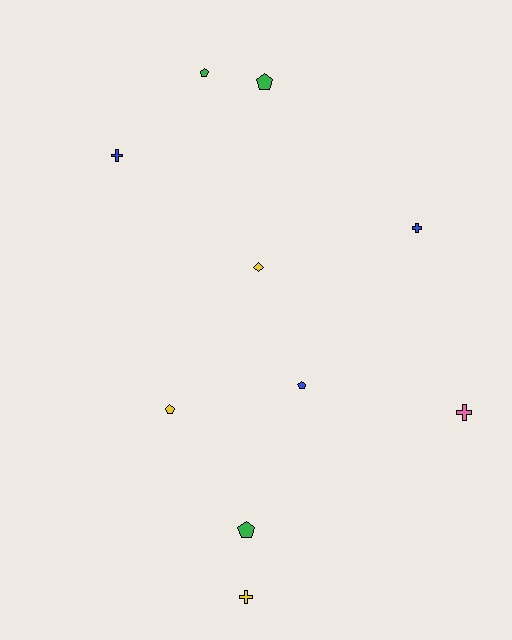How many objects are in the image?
There are 10 objects.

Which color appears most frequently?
Green, with 3 objects.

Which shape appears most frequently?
Pentagon, with 5 objects.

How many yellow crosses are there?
There is 1 yellow cross.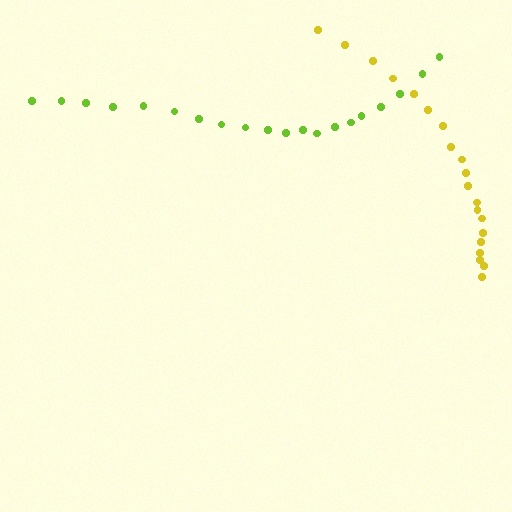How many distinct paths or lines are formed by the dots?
There are 2 distinct paths.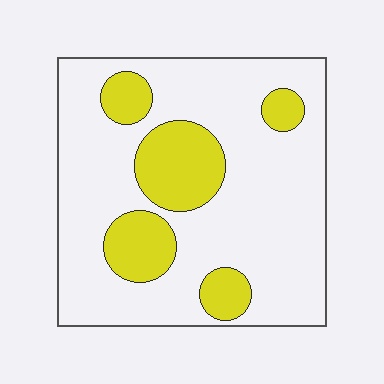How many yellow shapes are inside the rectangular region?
5.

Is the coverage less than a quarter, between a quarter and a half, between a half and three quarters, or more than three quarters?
Less than a quarter.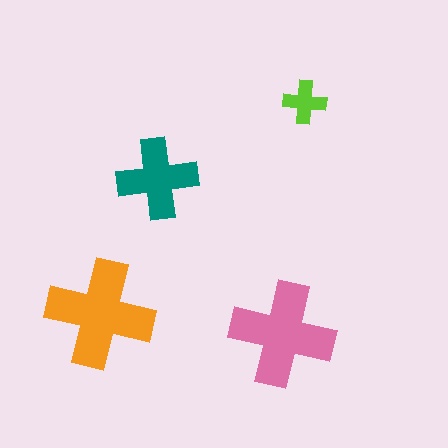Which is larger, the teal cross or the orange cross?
The orange one.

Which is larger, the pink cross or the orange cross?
The orange one.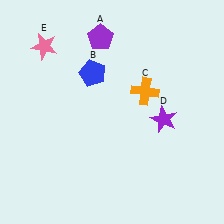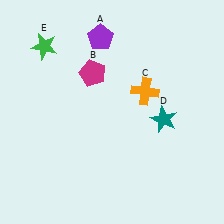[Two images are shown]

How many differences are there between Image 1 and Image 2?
There are 3 differences between the two images.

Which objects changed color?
B changed from blue to magenta. D changed from purple to teal. E changed from pink to green.